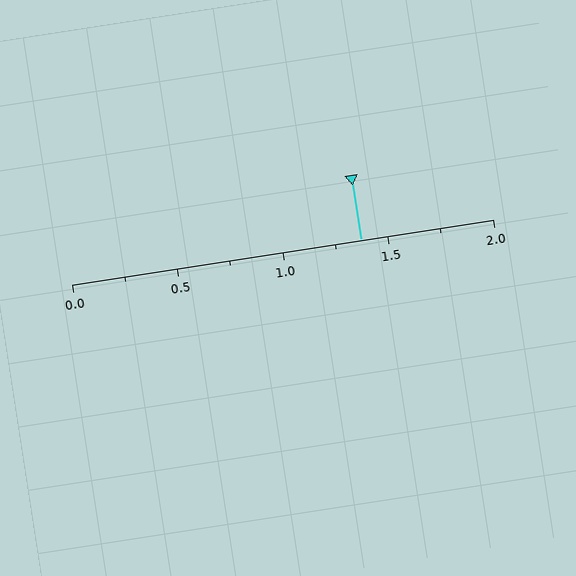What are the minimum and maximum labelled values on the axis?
The axis runs from 0.0 to 2.0.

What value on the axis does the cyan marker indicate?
The marker indicates approximately 1.38.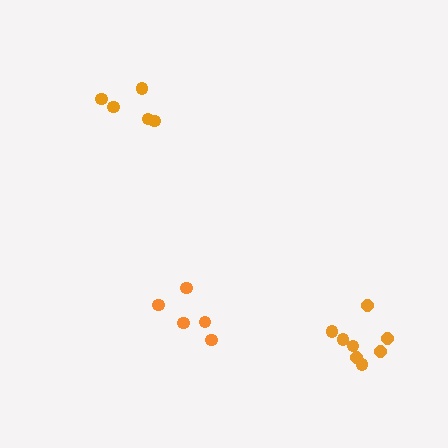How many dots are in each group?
Group 1: 5 dots, Group 2: 5 dots, Group 3: 8 dots (18 total).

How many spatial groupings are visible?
There are 3 spatial groupings.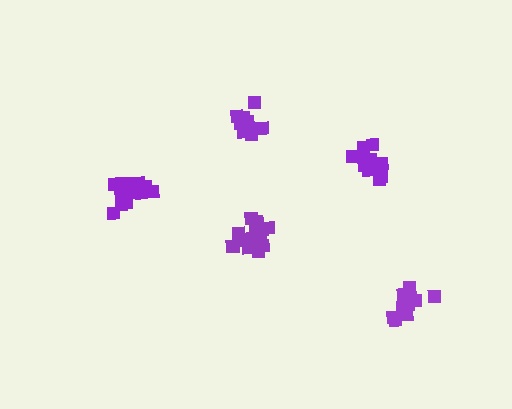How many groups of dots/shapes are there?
There are 5 groups.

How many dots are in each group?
Group 1: 14 dots, Group 2: 14 dots, Group 3: 13 dots, Group 4: 11 dots, Group 5: 12 dots (64 total).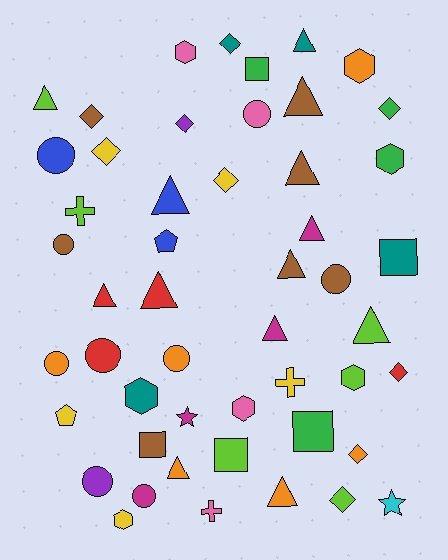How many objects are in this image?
There are 50 objects.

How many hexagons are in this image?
There are 7 hexagons.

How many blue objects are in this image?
There are 3 blue objects.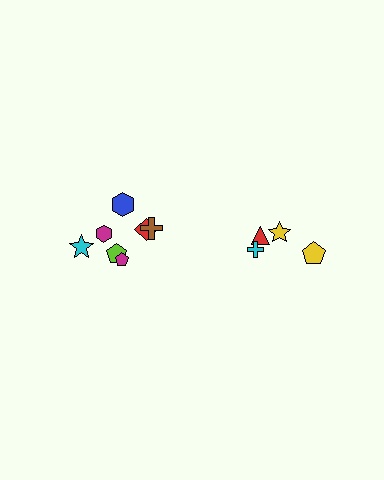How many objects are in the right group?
There are 4 objects.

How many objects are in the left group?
There are 7 objects.